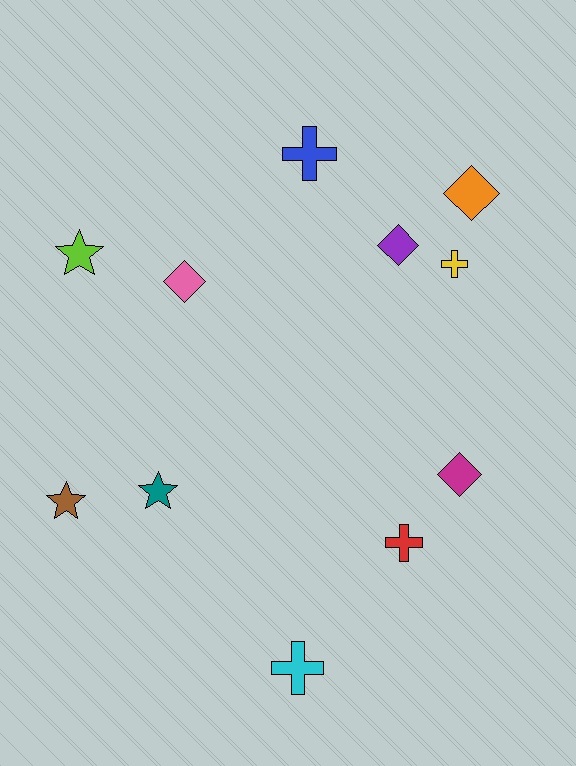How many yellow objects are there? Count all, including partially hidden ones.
There is 1 yellow object.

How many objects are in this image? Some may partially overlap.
There are 11 objects.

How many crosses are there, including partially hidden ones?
There are 4 crosses.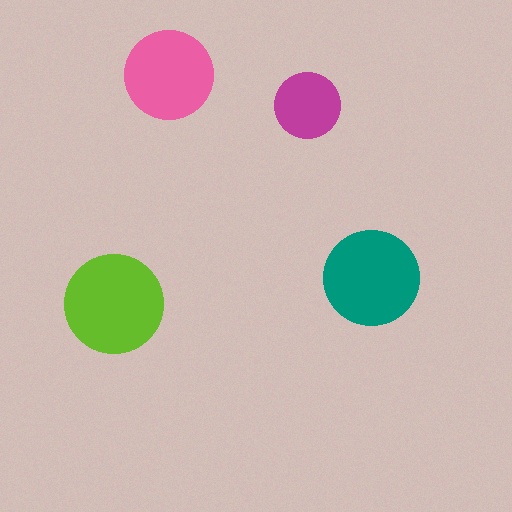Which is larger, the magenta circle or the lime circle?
The lime one.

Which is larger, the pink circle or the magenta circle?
The pink one.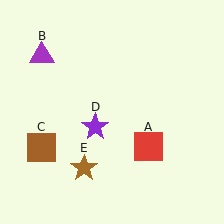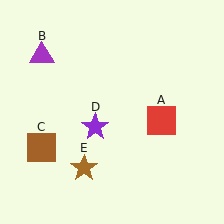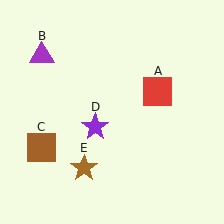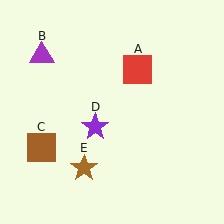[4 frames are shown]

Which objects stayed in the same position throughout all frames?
Purple triangle (object B) and brown square (object C) and purple star (object D) and brown star (object E) remained stationary.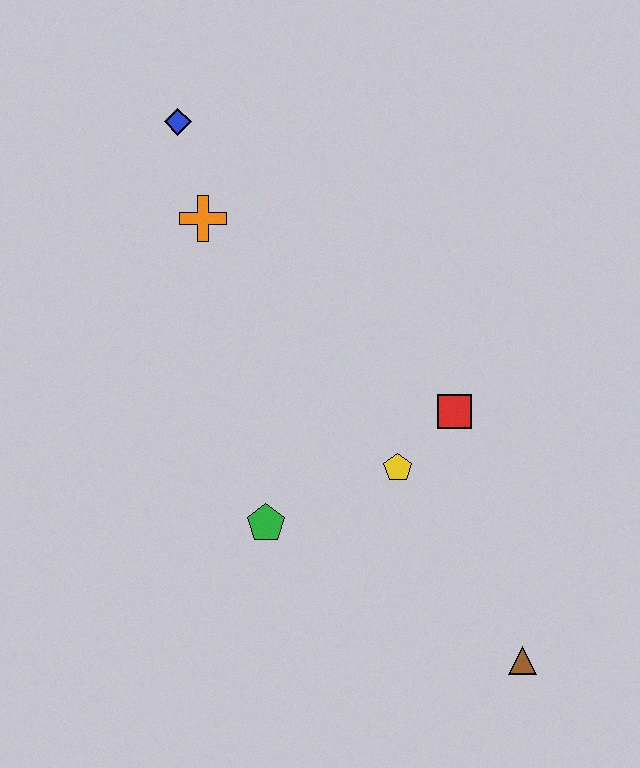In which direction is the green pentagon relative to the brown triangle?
The green pentagon is to the left of the brown triangle.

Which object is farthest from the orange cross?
The brown triangle is farthest from the orange cross.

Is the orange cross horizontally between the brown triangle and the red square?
No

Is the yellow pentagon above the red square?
No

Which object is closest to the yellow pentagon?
The red square is closest to the yellow pentagon.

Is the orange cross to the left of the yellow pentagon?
Yes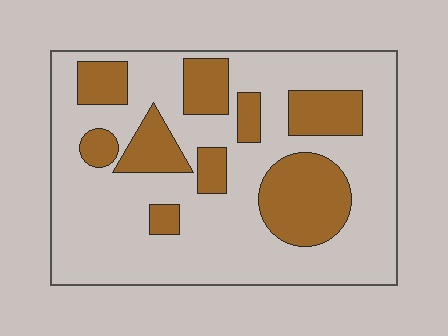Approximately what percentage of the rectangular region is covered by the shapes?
Approximately 30%.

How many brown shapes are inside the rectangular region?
9.